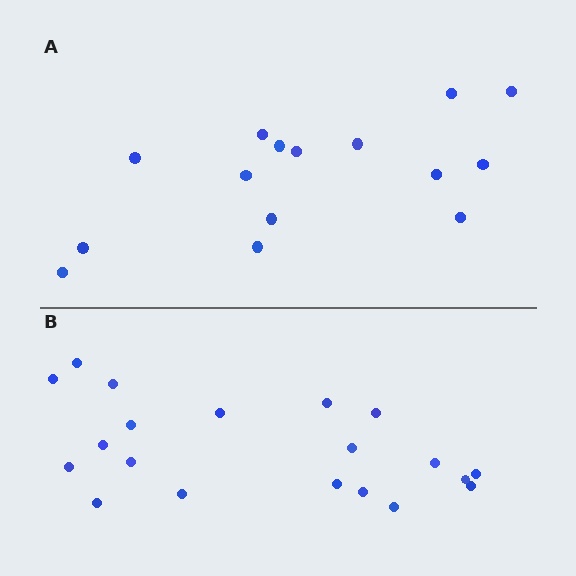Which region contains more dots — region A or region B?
Region B (the bottom region) has more dots.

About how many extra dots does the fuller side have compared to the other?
Region B has about 5 more dots than region A.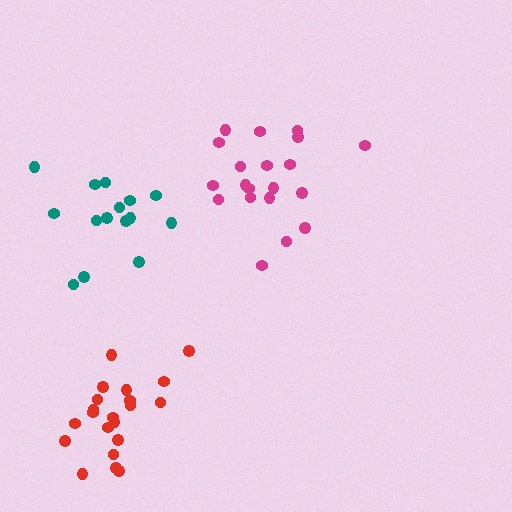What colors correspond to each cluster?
The clusters are colored: red, magenta, teal.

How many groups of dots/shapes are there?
There are 3 groups.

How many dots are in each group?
Group 1: 21 dots, Group 2: 20 dots, Group 3: 15 dots (56 total).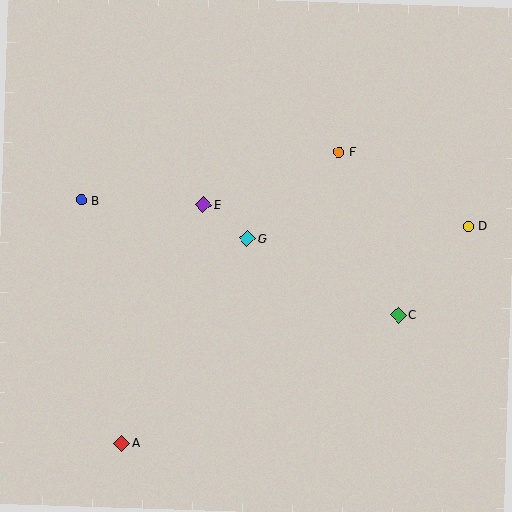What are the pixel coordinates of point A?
Point A is at (122, 443).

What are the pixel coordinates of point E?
Point E is at (203, 205).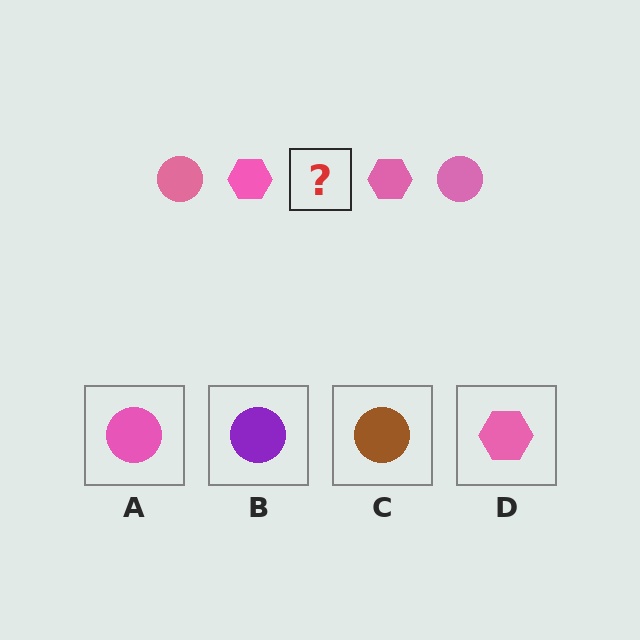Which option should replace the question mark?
Option A.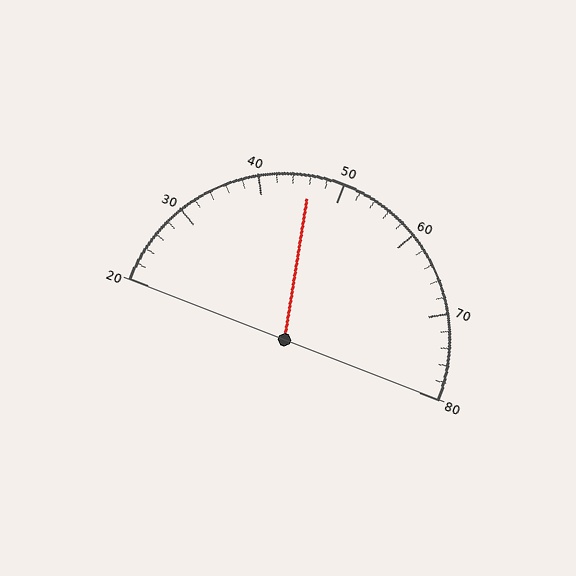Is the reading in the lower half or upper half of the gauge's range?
The reading is in the lower half of the range (20 to 80).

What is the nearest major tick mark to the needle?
The nearest major tick mark is 50.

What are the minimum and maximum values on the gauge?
The gauge ranges from 20 to 80.